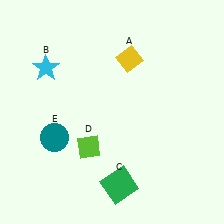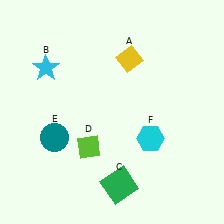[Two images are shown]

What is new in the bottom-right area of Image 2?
A cyan hexagon (F) was added in the bottom-right area of Image 2.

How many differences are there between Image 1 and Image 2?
There is 1 difference between the two images.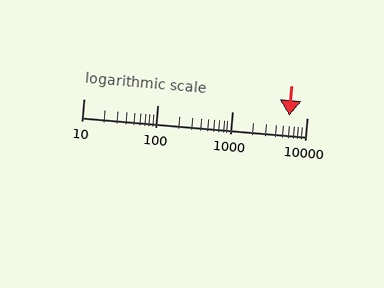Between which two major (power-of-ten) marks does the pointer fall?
The pointer is between 1000 and 10000.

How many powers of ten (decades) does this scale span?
The scale spans 3 decades, from 10 to 10000.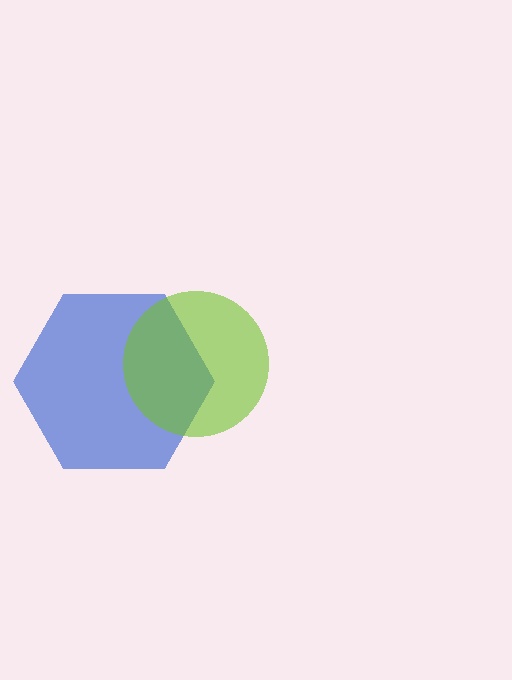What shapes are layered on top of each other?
The layered shapes are: a blue hexagon, a lime circle.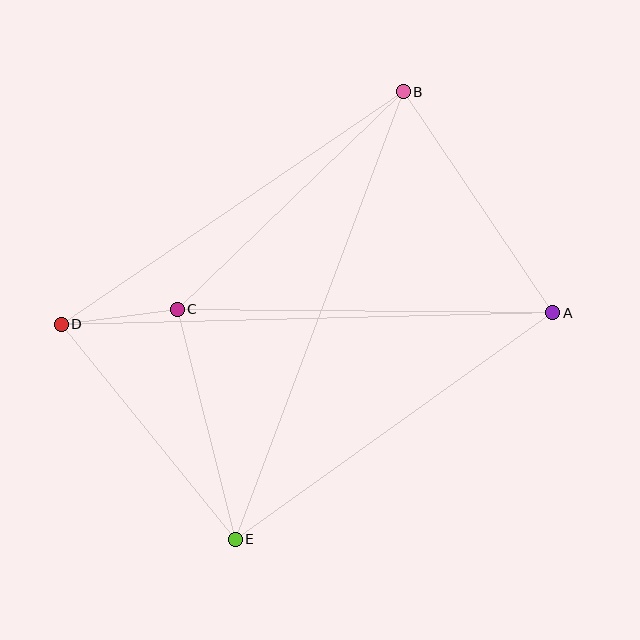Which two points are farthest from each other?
Points A and D are farthest from each other.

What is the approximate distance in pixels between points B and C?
The distance between B and C is approximately 314 pixels.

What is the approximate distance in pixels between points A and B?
The distance between A and B is approximately 267 pixels.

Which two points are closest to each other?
Points C and D are closest to each other.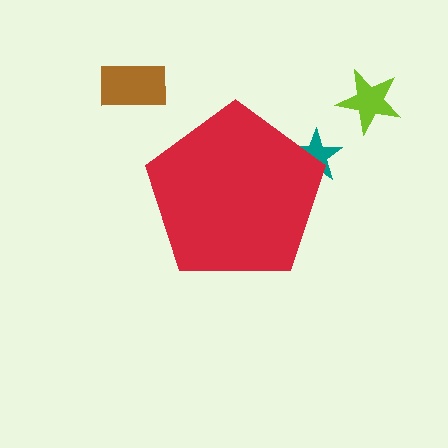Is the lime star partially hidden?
No, the lime star is fully visible.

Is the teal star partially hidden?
Yes, the teal star is partially hidden behind the red pentagon.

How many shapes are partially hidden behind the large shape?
1 shape is partially hidden.